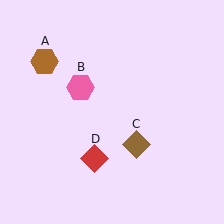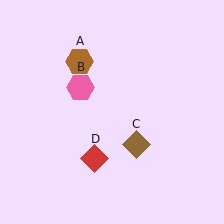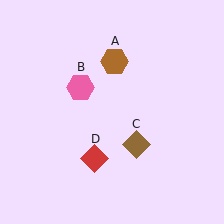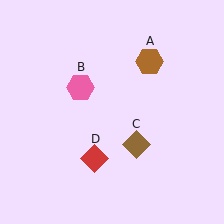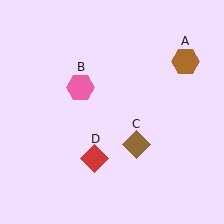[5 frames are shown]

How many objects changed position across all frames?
1 object changed position: brown hexagon (object A).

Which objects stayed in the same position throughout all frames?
Pink hexagon (object B) and brown diamond (object C) and red diamond (object D) remained stationary.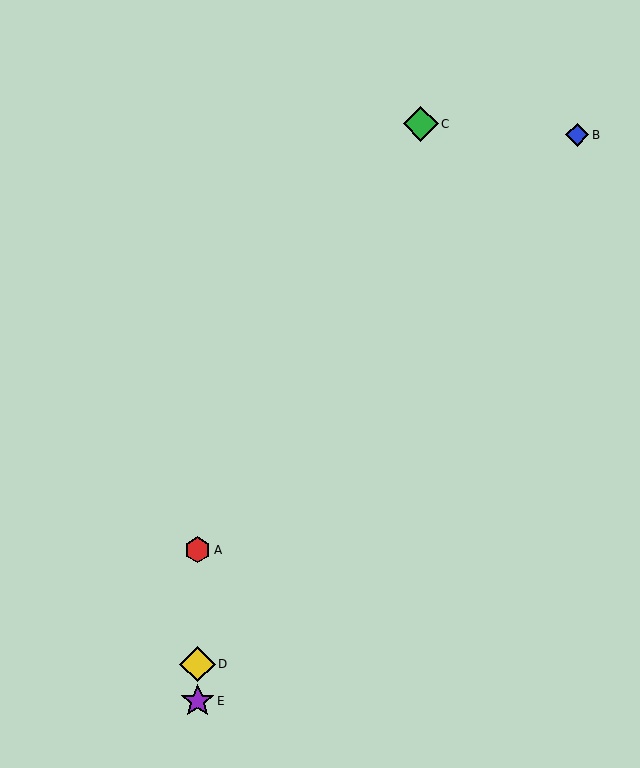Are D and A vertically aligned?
Yes, both are at x≈198.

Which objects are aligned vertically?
Objects A, D, E are aligned vertically.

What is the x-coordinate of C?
Object C is at x≈421.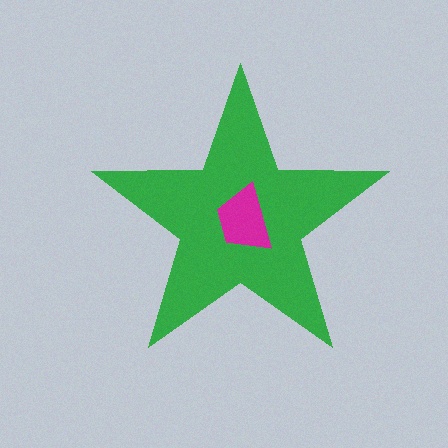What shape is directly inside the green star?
The magenta trapezoid.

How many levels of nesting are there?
2.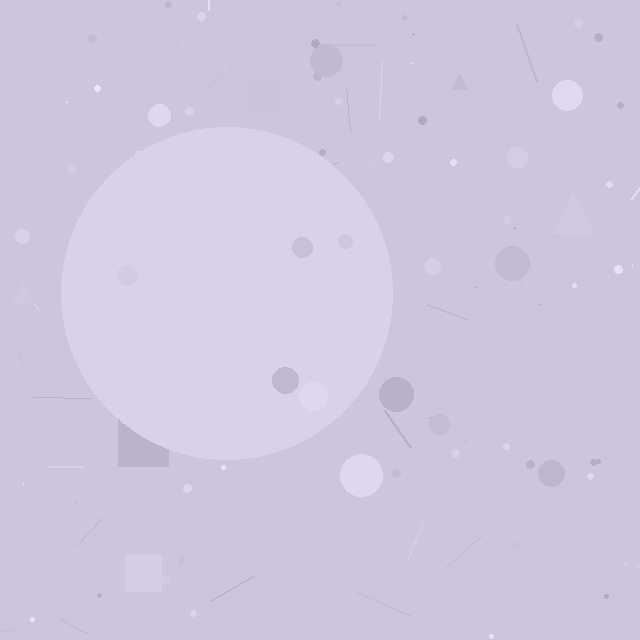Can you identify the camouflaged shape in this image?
The camouflaged shape is a circle.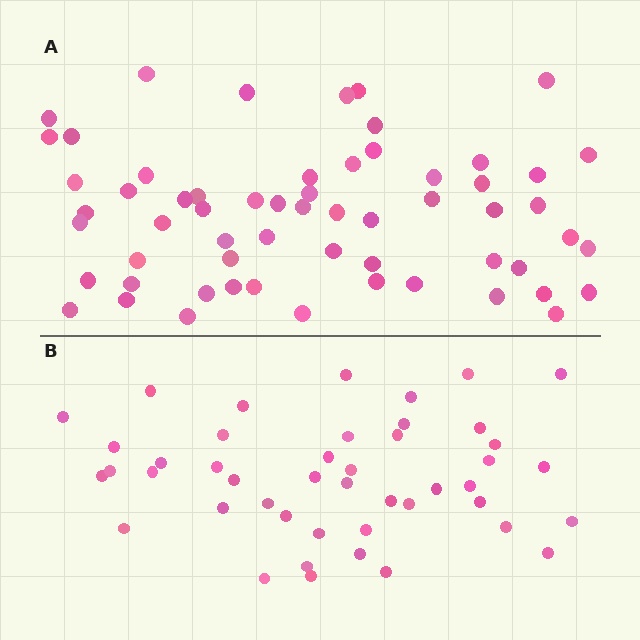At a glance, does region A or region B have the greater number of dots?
Region A (the top region) has more dots.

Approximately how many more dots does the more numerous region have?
Region A has approximately 15 more dots than region B.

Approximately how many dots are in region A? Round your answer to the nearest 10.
About 60 dots.